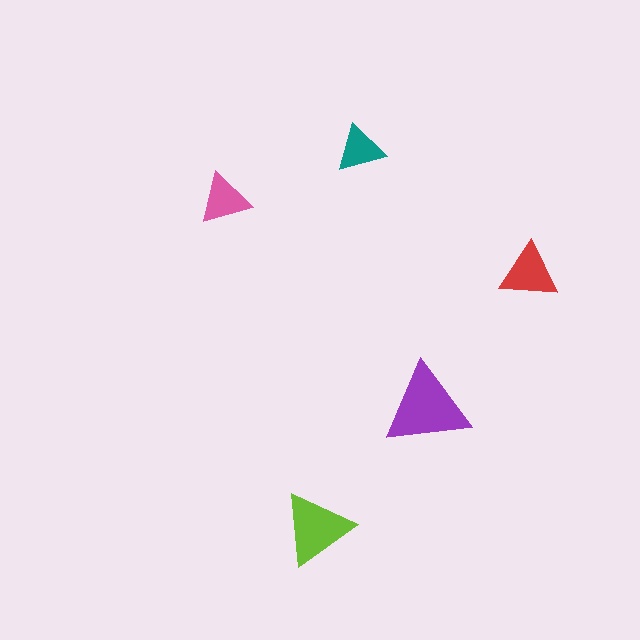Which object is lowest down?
The lime triangle is bottommost.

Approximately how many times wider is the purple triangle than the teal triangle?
About 2 times wider.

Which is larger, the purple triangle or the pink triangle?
The purple one.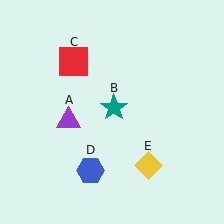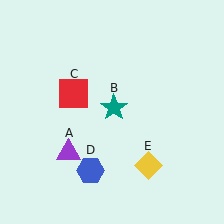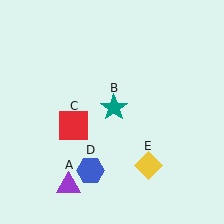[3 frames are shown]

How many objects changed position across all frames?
2 objects changed position: purple triangle (object A), red square (object C).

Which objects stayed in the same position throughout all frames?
Teal star (object B) and blue hexagon (object D) and yellow diamond (object E) remained stationary.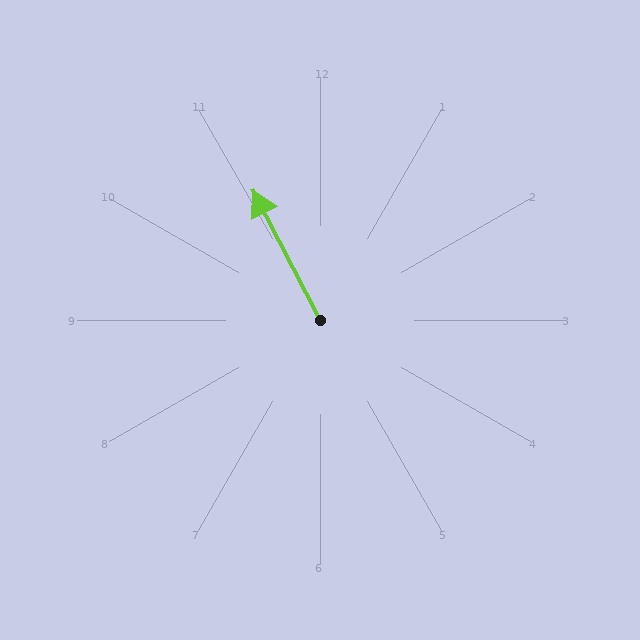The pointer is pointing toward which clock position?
Roughly 11 o'clock.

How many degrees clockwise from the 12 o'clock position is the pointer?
Approximately 333 degrees.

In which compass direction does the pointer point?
Northwest.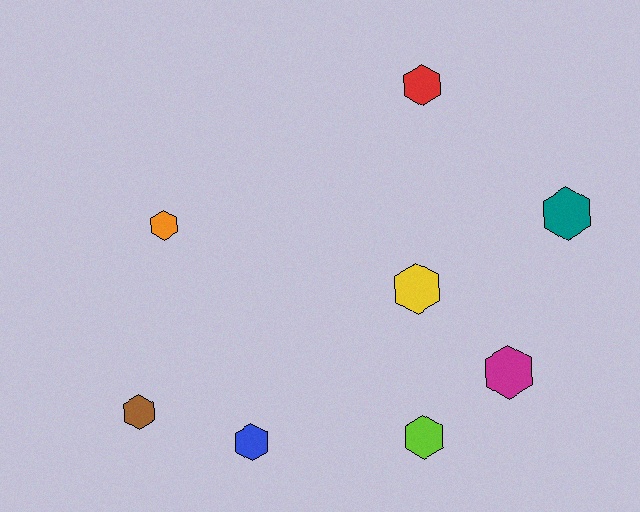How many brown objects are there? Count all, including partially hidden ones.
There is 1 brown object.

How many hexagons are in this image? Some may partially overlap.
There are 8 hexagons.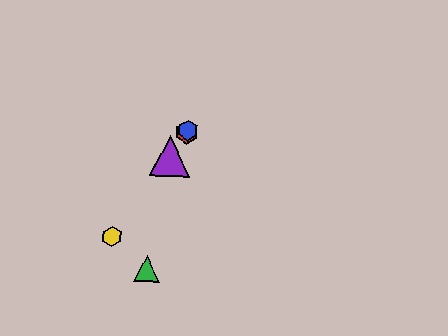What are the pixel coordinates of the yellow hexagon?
The yellow hexagon is at (112, 236).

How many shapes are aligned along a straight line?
4 shapes (the red hexagon, the blue hexagon, the yellow hexagon, the purple triangle) are aligned along a straight line.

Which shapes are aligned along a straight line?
The red hexagon, the blue hexagon, the yellow hexagon, the purple triangle are aligned along a straight line.